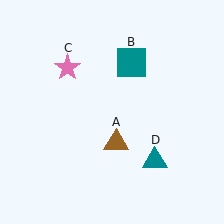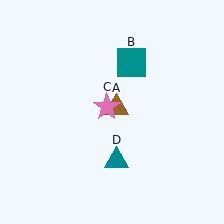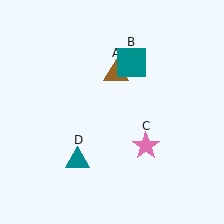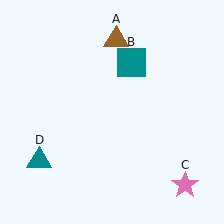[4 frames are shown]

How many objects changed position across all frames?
3 objects changed position: brown triangle (object A), pink star (object C), teal triangle (object D).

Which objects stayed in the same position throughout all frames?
Teal square (object B) remained stationary.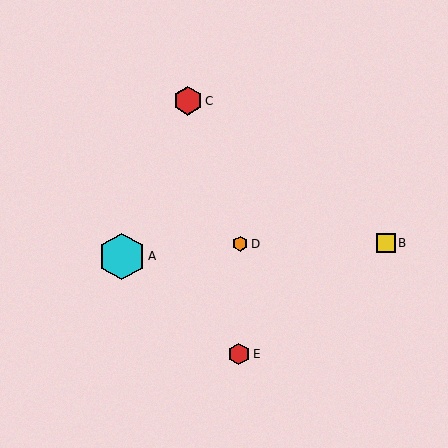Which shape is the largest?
The cyan hexagon (labeled A) is the largest.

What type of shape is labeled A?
Shape A is a cyan hexagon.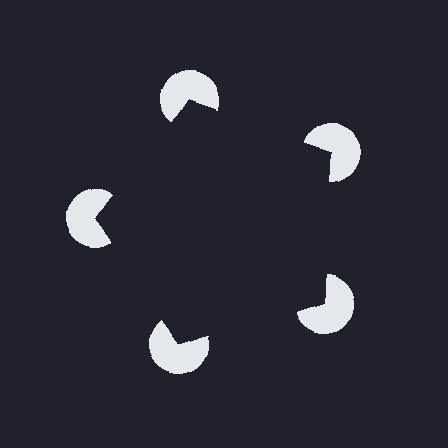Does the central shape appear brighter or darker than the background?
It typically appears slightly darker than the background, even though no actual brightness change is drawn.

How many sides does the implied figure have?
5 sides.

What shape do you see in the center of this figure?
An illusory pentagon — its edges are inferred from the aligned wedge cuts in the pac-man discs, not physically drawn.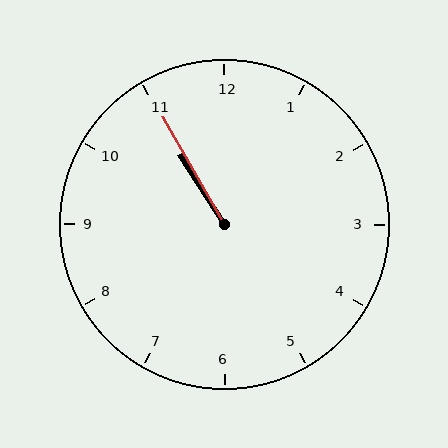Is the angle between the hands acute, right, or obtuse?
It is acute.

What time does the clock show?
10:55.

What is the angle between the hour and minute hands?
Approximately 2 degrees.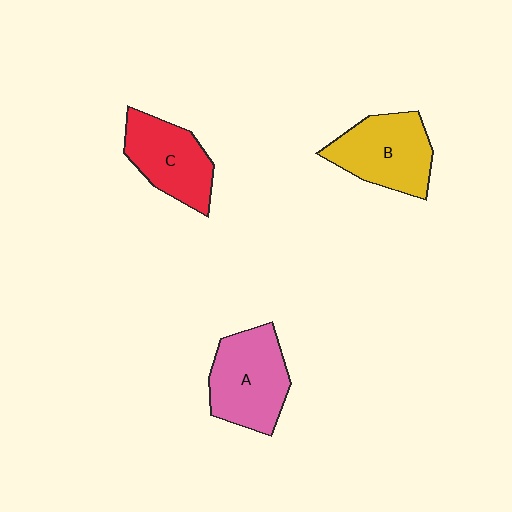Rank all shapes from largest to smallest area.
From largest to smallest: A (pink), B (yellow), C (red).